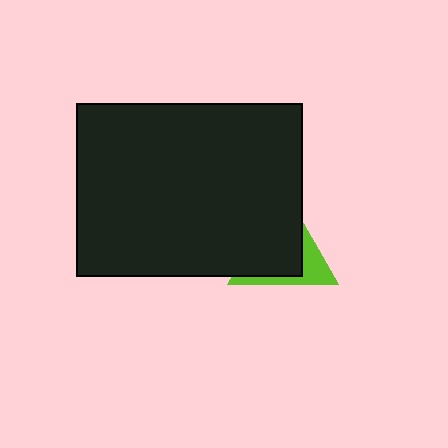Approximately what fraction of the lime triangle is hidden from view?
Roughly 69% of the lime triangle is hidden behind the black rectangle.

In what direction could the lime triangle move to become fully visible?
The lime triangle could move toward the lower-right. That would shift it out from behind the black rectangle entirely.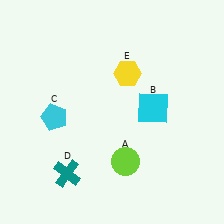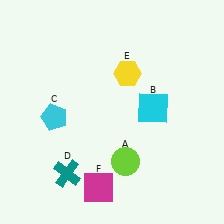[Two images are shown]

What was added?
A magenta square (F) was added in Image 2.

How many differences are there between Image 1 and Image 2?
There is 1 difference between the two images.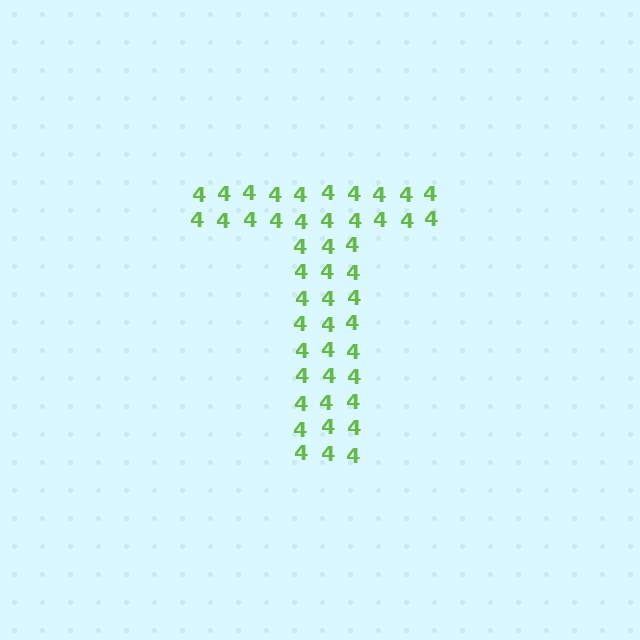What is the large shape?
The large shape is the letter T.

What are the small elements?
The small elements are digit 4's.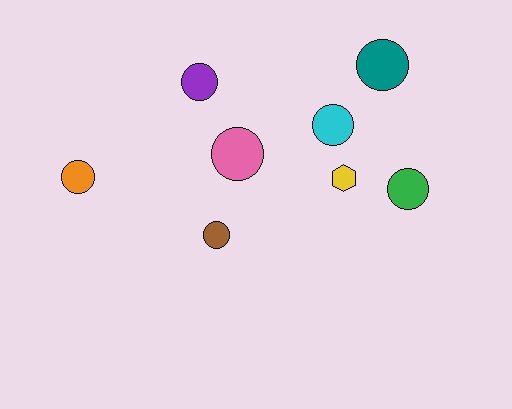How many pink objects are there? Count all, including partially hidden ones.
There is 1 pink object.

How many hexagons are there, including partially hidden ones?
There is 1 hexagon.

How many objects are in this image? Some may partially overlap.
There are 8 objects.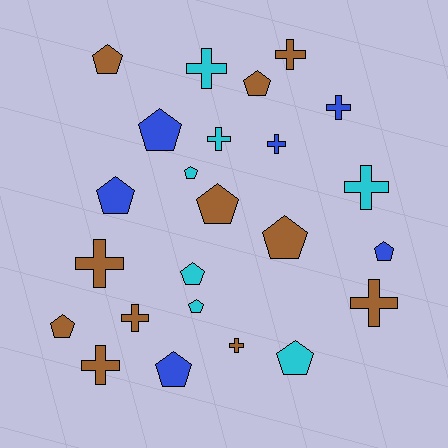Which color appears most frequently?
Brown, with 11 objects.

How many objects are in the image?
There are 24 objects.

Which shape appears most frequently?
Pentagon, with 13 objects.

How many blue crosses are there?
There are 2 blue crosses.